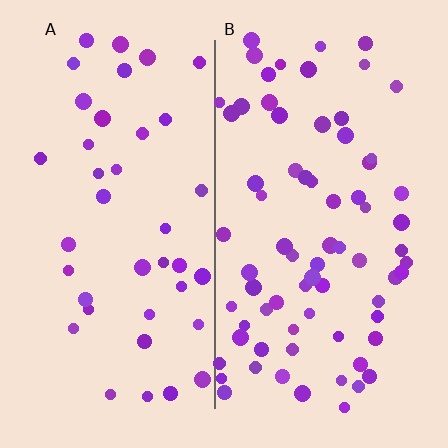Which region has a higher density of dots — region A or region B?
B (the right).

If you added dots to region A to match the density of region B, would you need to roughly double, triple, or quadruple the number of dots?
Approximately double.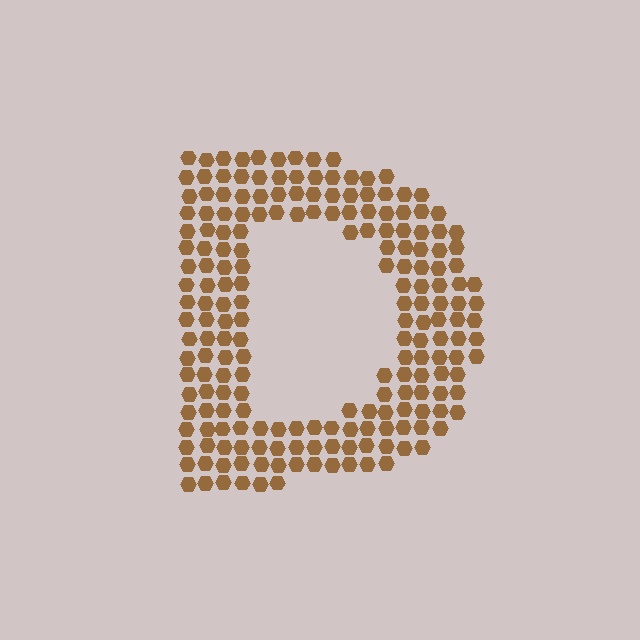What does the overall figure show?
The overall figure shows the letter D.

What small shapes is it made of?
It is made of small hexagons.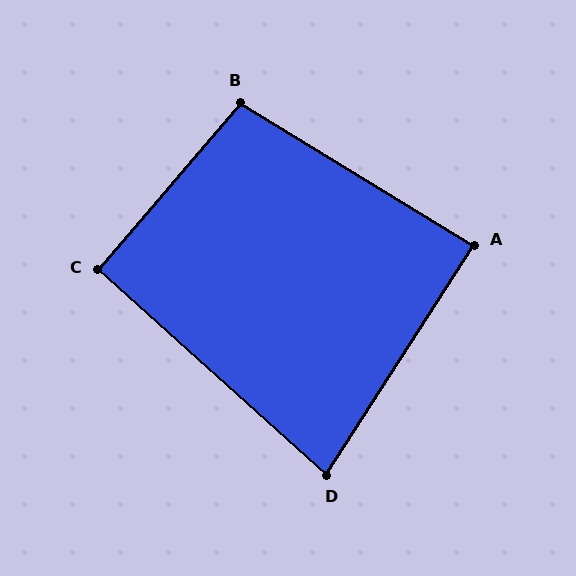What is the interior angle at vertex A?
Approximately 89 degrees (approximately right).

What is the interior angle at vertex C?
Approximately 91 degrees (approximately right).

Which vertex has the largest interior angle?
B, at approximately 99 degrees.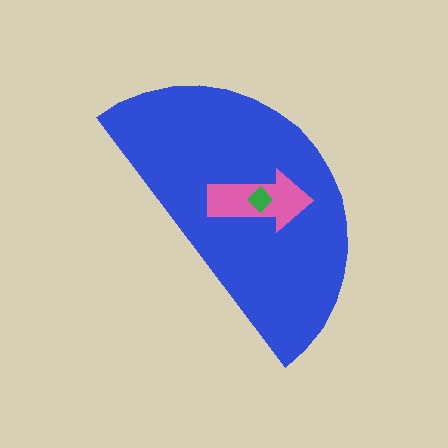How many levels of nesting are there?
3.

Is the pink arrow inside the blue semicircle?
Yes.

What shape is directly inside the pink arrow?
The green diamond.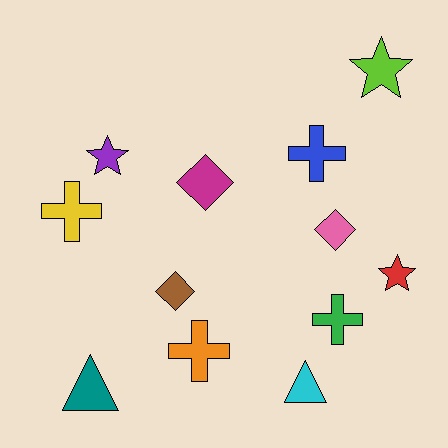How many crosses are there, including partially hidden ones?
There are 4 crosses.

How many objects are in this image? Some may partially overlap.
There are 12 objects.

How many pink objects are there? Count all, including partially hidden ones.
There is 1 pink object.